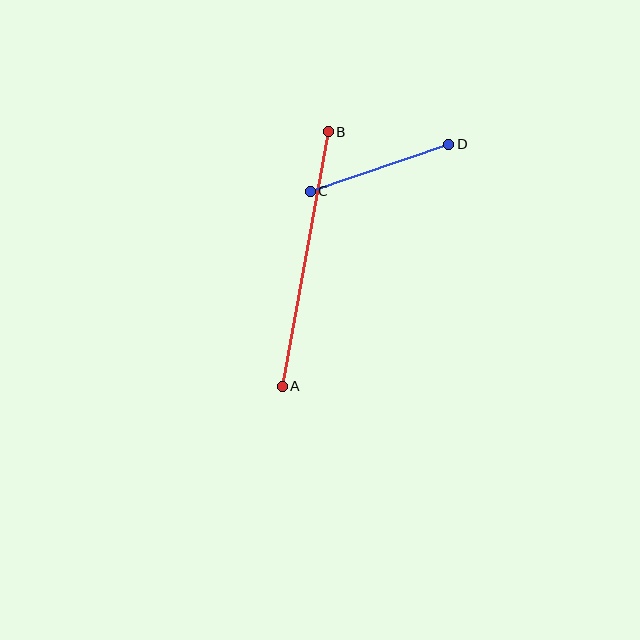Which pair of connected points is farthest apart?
Points A and B are farthest apart.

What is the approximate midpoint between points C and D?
The midpoint is at approximately (379, 168) pixels.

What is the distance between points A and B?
The distance is approximately 259 pixels.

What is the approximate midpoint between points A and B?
The midpoint is at approximately (305, 259) pixels.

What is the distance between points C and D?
The distance is approximately 146 pixels.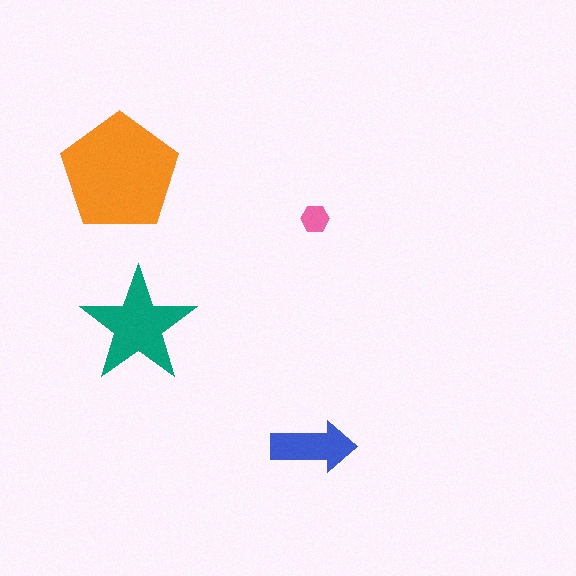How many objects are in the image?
There are 4 objects in the image.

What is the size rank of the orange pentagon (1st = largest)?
1st.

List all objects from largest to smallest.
The orange pentagon, the teal star, the blue arrow, the pink hexagon.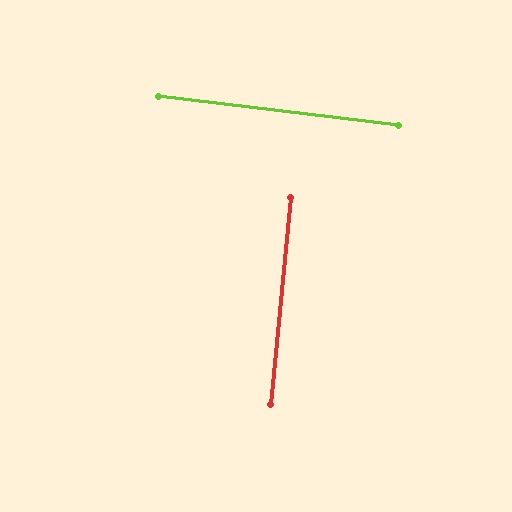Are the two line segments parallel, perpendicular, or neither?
Perpendicular — they meet at approximately 88°.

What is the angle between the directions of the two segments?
Approximately 88 degrees.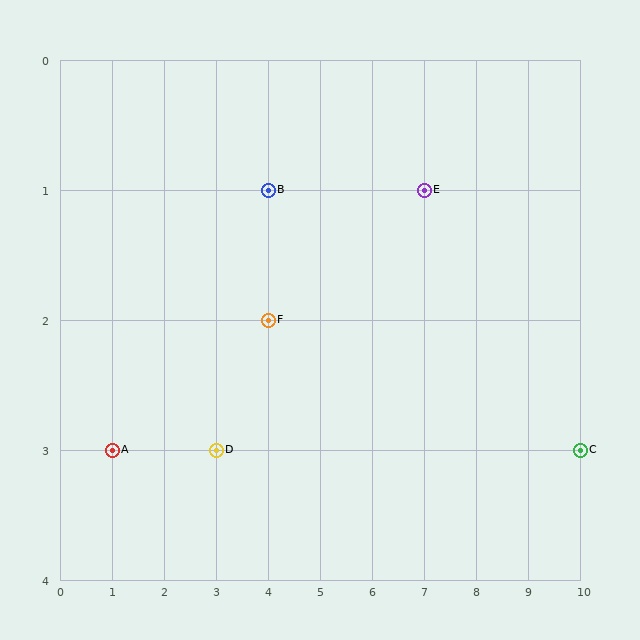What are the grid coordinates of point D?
Point D is at grid coordinates (3, 3).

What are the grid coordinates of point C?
Point C is at grid coordinates (10, 3).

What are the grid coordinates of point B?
Point B is at grid coordinates (4, 1).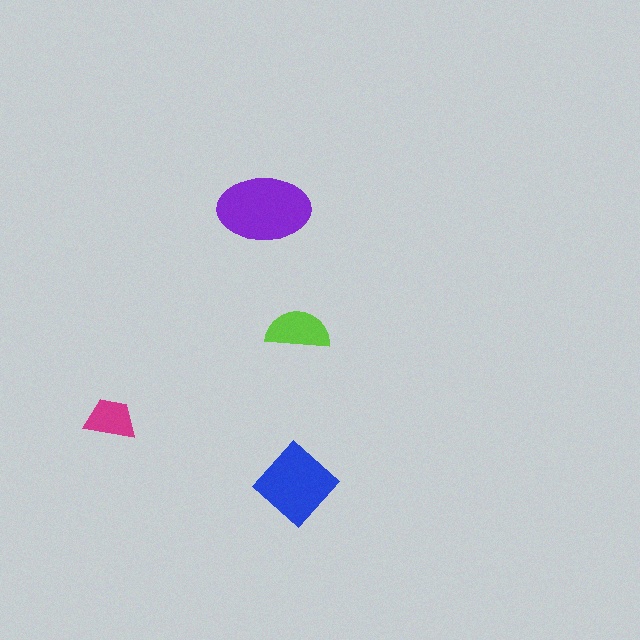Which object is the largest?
The purple ellipse.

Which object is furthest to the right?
The lime semicircle is rightmost.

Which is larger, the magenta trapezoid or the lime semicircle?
The lime semicircle.